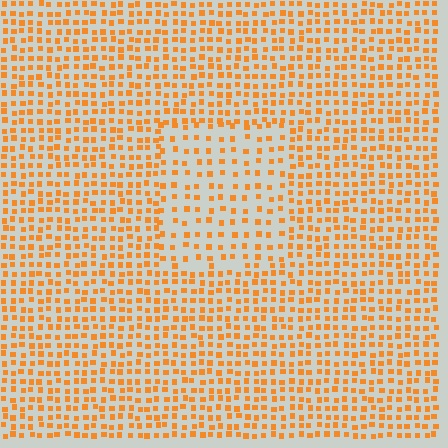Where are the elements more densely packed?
The elements are more densely packed outside the rectangle boundary.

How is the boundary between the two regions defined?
The boundary is defined by a change in element density (approximately 1.8x ratio). All elements are the same color, size, and shape.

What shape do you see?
I see a rectangle.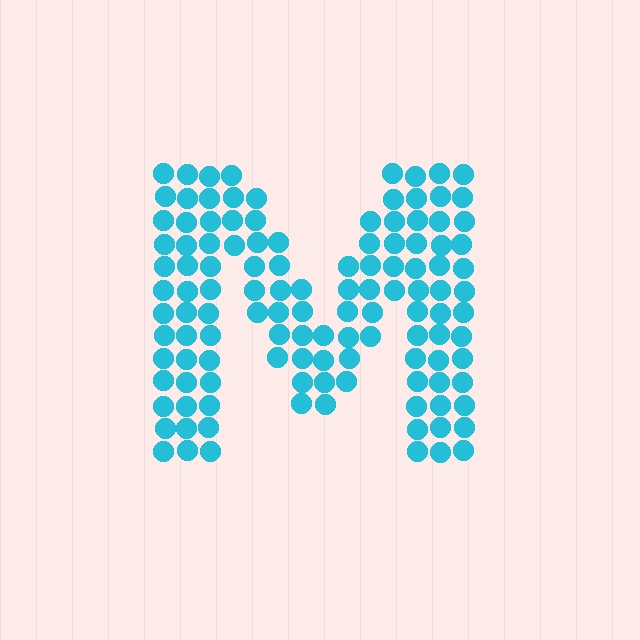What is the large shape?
The large shape is the letter M.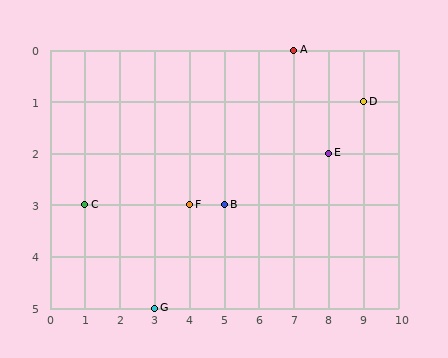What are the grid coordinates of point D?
Point D is at grid coordinates (9, 1).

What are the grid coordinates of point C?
Point C is at grid coordinates (1, 3).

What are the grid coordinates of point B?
Point B is at grid coordinates (5, 3).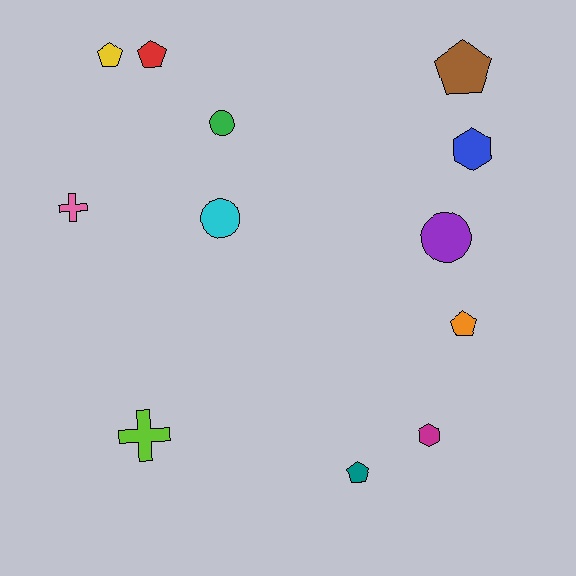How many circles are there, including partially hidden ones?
There are 3 circles.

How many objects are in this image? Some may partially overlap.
There are 12 objects.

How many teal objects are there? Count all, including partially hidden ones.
There is 1 teal object.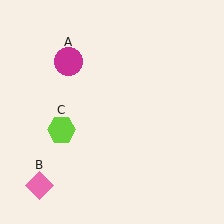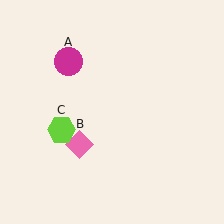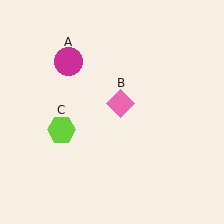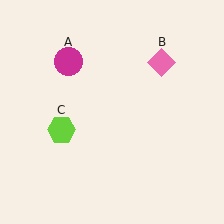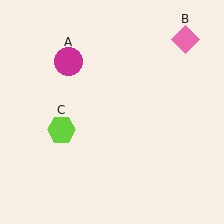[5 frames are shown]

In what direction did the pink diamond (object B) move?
The pink diamond (object B) moved up and to the right.